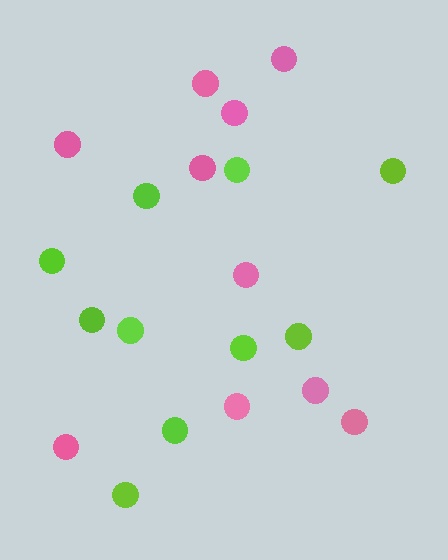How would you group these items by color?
There are 2 groups: one group of lime circles (10) and one group of pink circles (10).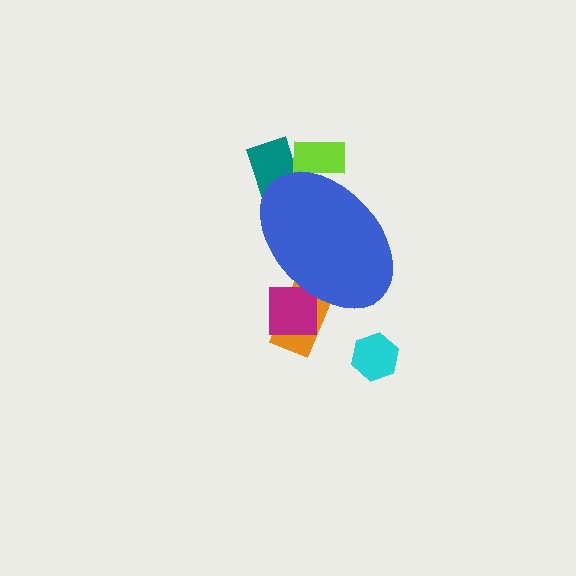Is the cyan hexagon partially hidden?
No, the cyan hexagon is fully visible.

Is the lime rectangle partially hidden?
Yes, the lime rectangle is partially hidden behind the blue ellipse.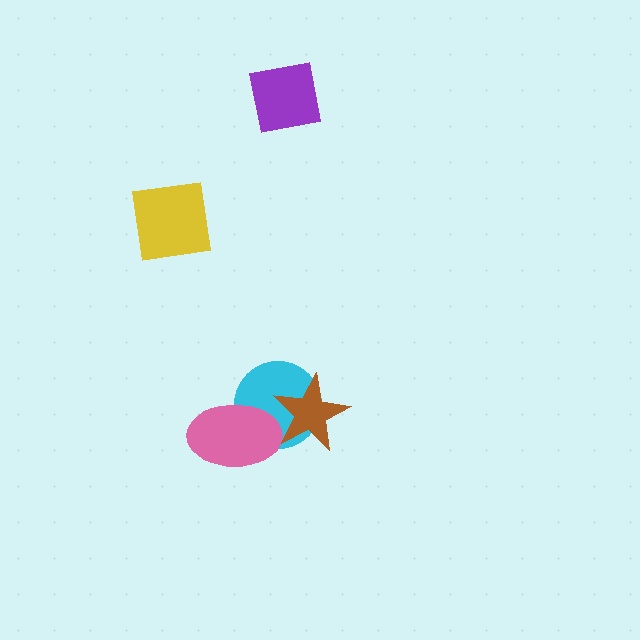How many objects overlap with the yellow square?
0 objects overlap with the yellow square.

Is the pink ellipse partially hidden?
Yes, it is partially covered by another shape.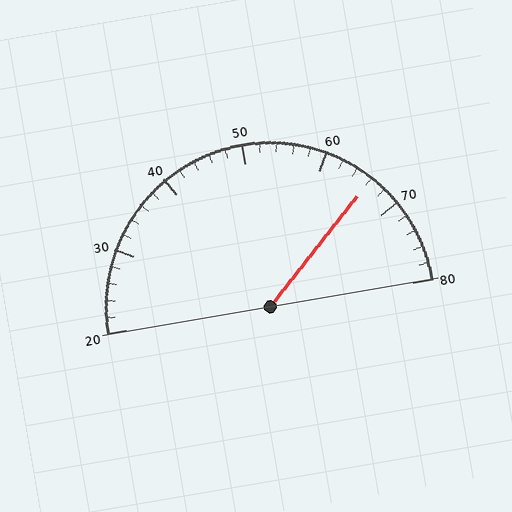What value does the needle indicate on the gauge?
The needle indicates approximately 66.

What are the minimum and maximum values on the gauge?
The gauge ranges from 20 to 80.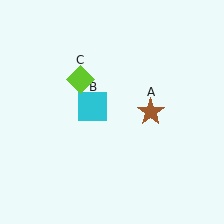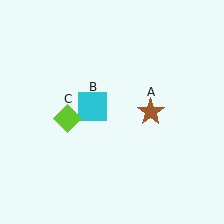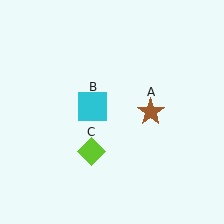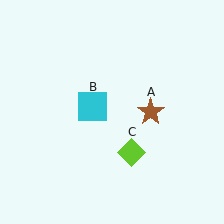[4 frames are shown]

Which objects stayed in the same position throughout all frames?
Brown star (object A) and cyan square (object B) remained stationary.